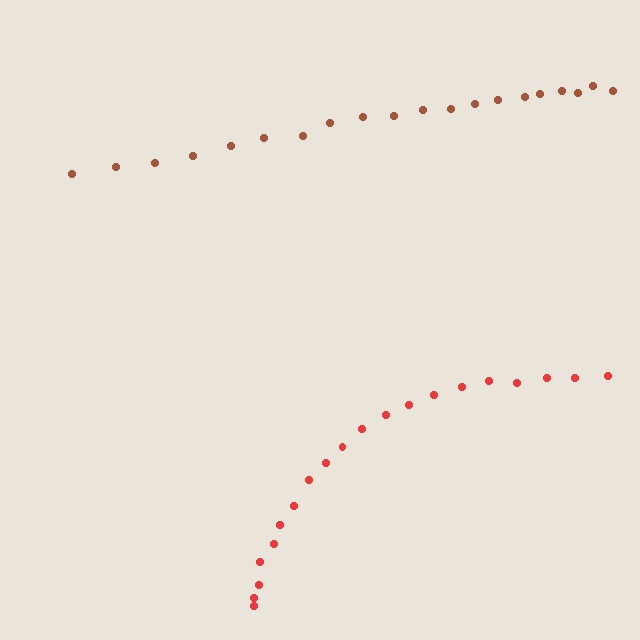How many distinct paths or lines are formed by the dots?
There are 2 distinct paths.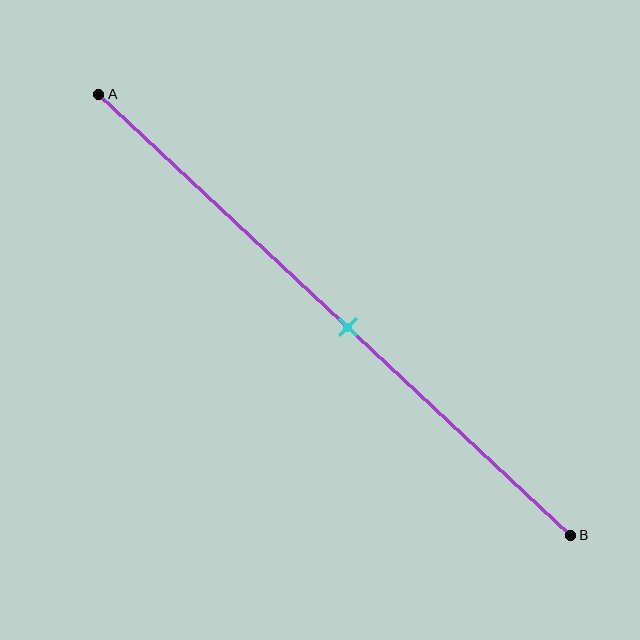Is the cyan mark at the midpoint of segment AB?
Yes, the mark is approximately at the midpoint.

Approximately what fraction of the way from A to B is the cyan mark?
The cyan mark is approximately 55% of the way from A to B.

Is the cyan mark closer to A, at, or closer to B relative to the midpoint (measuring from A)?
The cyan mark is approximately at the midpoint of segment AB.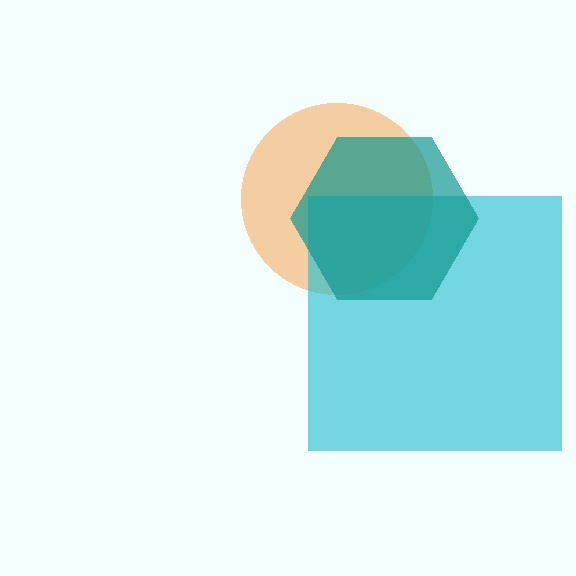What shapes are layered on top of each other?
The layered shapes are: an orange circle, a cyan square, a teal hexagon.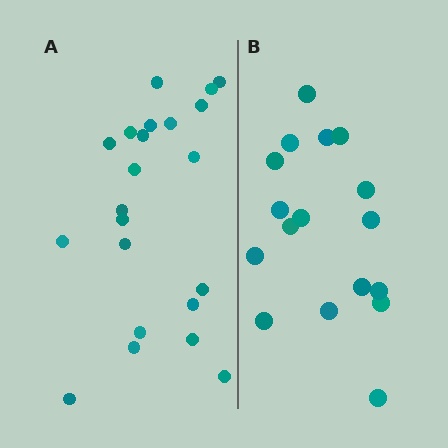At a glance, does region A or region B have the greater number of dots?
Region A (the left region) has more dots.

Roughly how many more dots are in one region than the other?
Region A has about 5 more dots than region B.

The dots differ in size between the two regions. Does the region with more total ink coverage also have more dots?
No. Region B has more total ink coverage because its dots are larger, but region A actually contains more individual dots. Total area can be misleading — the number of items is what matters here.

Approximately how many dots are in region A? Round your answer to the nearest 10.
About 20 dots. (The exact count is 22, which rounds to 20.)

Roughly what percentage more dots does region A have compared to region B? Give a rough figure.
About 30% more.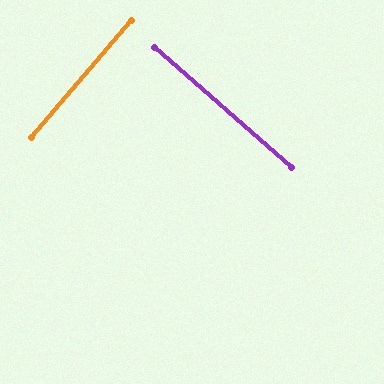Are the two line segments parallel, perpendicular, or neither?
Perpendicular — they meet at approximately 89°.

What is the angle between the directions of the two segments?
Approximately 89 degrees.